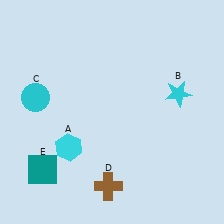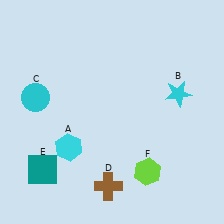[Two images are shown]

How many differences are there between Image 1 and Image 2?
There is 1 difference between the two images.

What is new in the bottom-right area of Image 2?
A lime hexagon (F) was added in the bottom-right area of Image 2.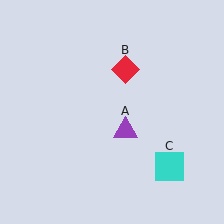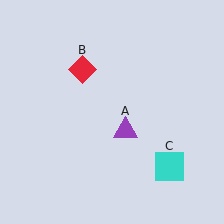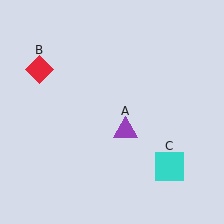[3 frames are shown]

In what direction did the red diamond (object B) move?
The red diamond (object B) moved left.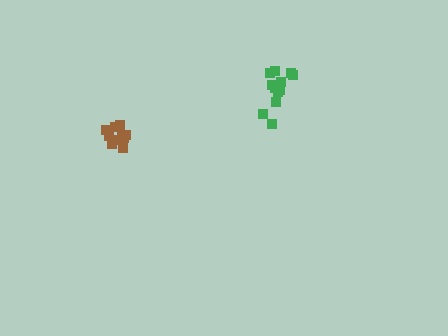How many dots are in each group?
Group 1: 11 dots, Group 2: 13 dots (24 total).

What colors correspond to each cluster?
The clusters are colored: brown, green.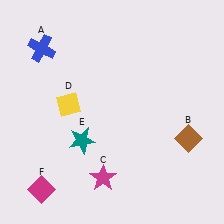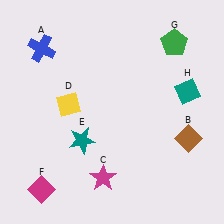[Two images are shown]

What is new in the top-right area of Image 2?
A green pentagon (G) was added in the top-right area of Image 2.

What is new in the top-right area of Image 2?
A teal diamond (H) was added in the top-right area of Image 2.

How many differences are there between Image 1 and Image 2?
There are 2 differences between the two images.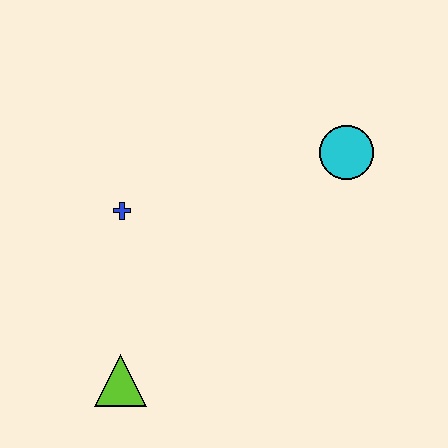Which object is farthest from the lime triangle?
The cyan circle is farthest from the lime triangle.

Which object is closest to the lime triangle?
The blue cross is closest to the lime triangle.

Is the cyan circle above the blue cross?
Yes